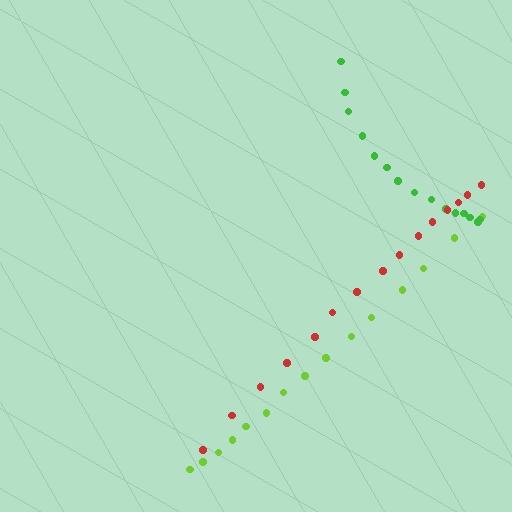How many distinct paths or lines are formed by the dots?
There are 3 distinct paths.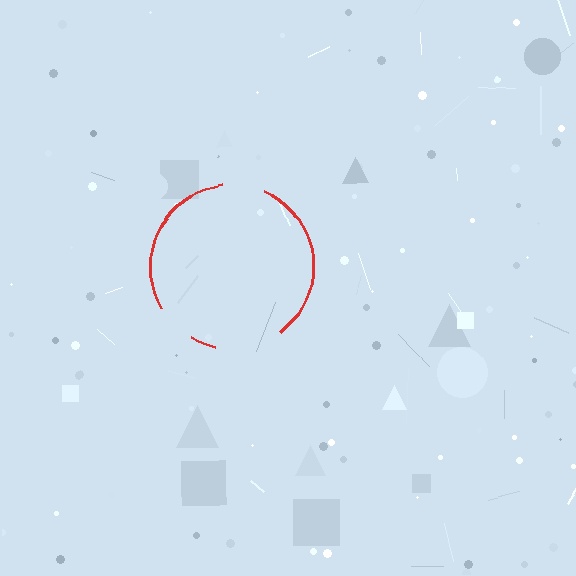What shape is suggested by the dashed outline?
The dashed outline suggests a circle.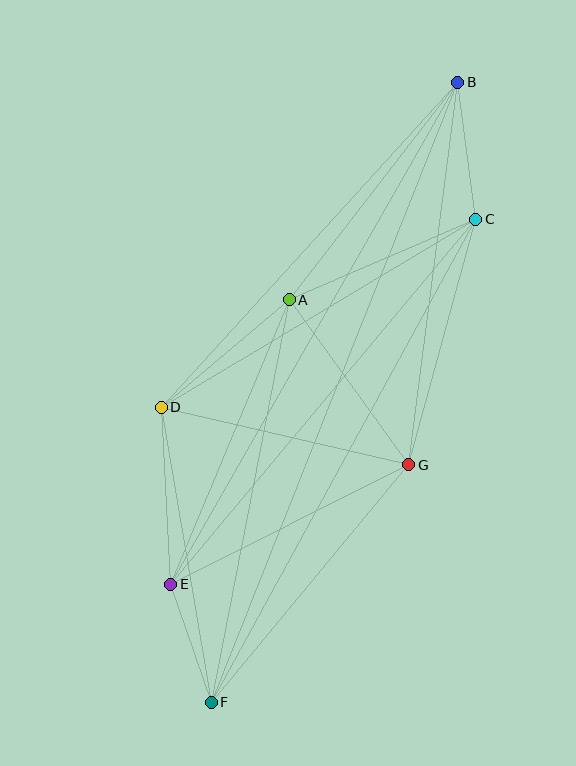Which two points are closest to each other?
Points E and F are closest to each other.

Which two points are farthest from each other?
Points B and F are farthest from each other.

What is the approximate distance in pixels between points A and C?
The distance between A and C is approximately 203 pixels.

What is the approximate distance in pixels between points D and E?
The distance between D and E is approximately 177 pixels.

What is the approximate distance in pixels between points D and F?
The distance between D and F is approximately 299 pixels.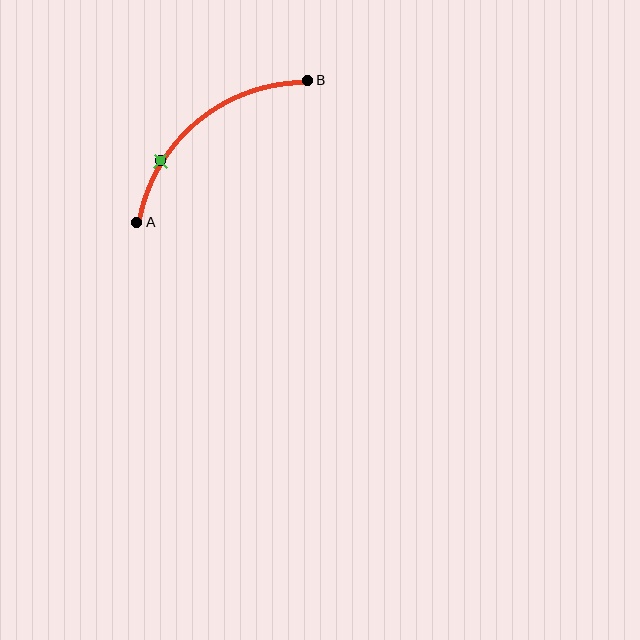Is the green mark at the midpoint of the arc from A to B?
No. The green mark lies on the arc but is closer to endpoint A. The arc midpoint would be at the point on the curve equidistant along the arc from both A and B.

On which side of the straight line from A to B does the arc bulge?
The arc bulges above and to the left of the straight line connecting A and B.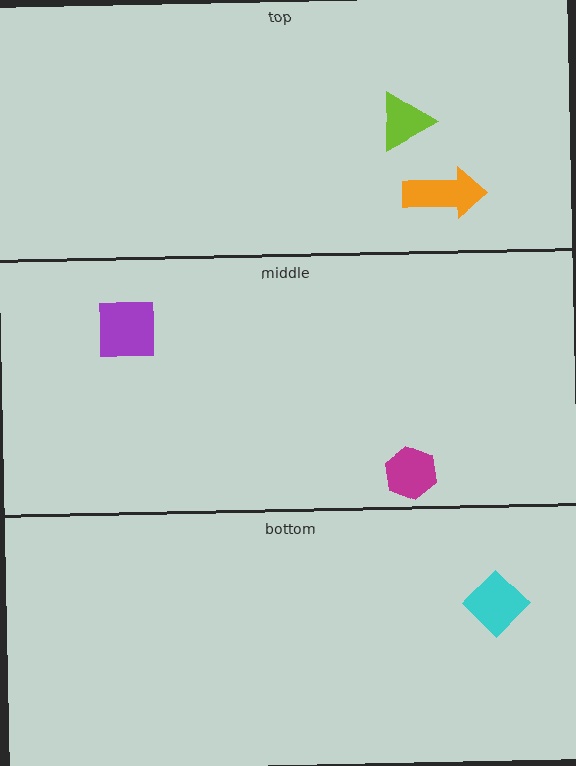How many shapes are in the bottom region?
1.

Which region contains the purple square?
The middle region.